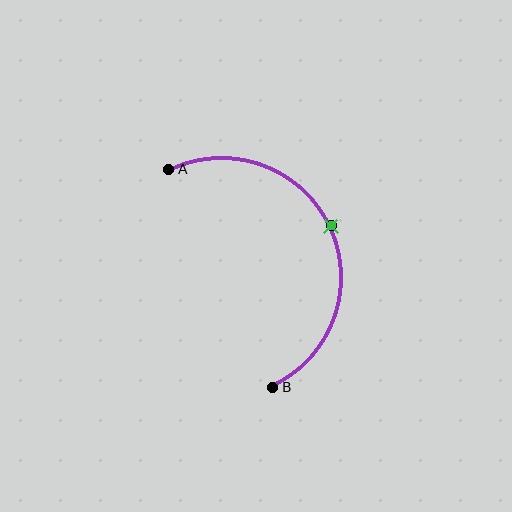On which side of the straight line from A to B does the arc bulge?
The arc bulges to the right of the straight line connecting A and B.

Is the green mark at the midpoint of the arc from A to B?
Yes. The green mark lies on the arc at equal arc-length from both A and B — it is the arc midpoint.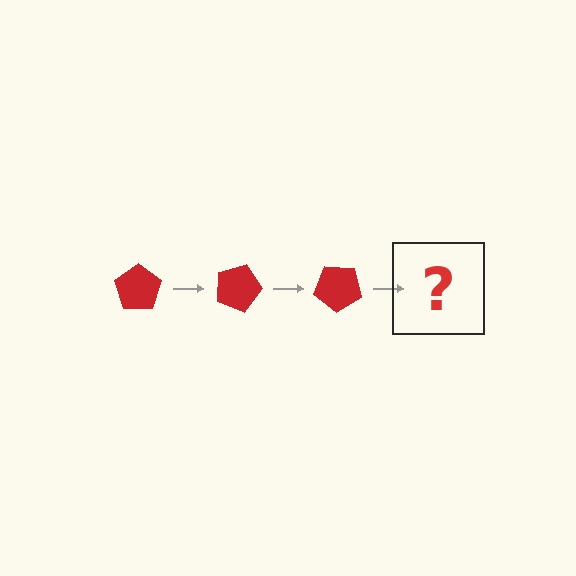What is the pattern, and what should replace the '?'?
The pattern is that the pentagon rotates 20 degrees each step. The '?' should be a red pentagon rotated 60 degrees.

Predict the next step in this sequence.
The next step is a red pentagon rotated 60 degrees.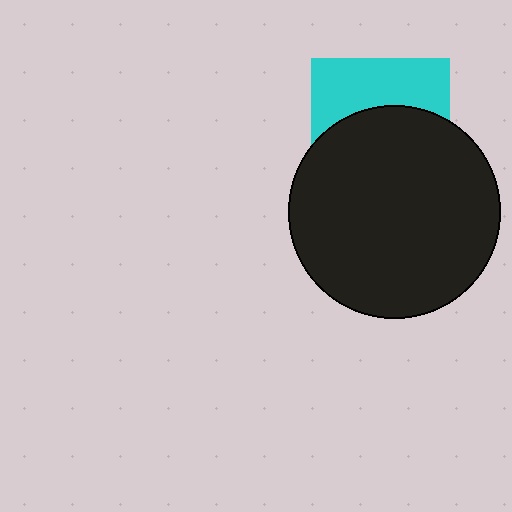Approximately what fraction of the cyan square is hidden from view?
Roughly 59% of the cyan square is hidden behind the black circle.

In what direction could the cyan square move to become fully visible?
The cyan square could move up. That would shift it out from behind the black circle entirely.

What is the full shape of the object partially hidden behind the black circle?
The partially hidden object is a cyan square.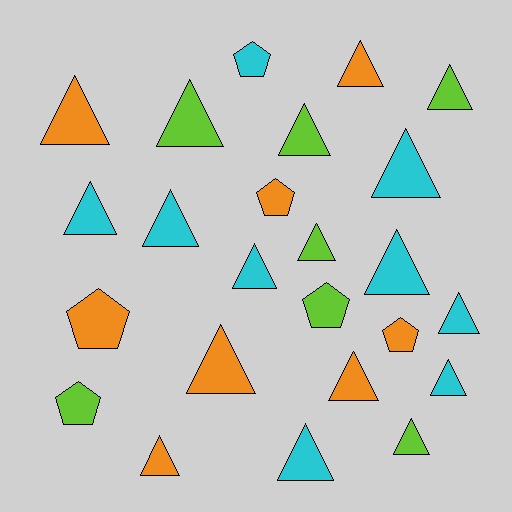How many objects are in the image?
There are 24 objects.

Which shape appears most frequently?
Triangle, with 18 objects.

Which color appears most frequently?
Cyan, with 9 objects.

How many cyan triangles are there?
There are 8 cyan triangles.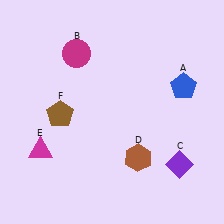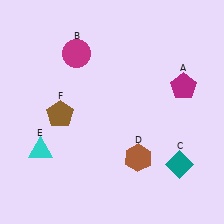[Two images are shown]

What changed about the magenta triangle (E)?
In Image 1, E is magenta. In Image 2, it changed to cyan.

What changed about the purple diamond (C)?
In Image 1, C is purple. In Image 2, it changed to teal.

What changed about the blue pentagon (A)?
In Image 1, A is blue. In Image 2, it changed to magenta.